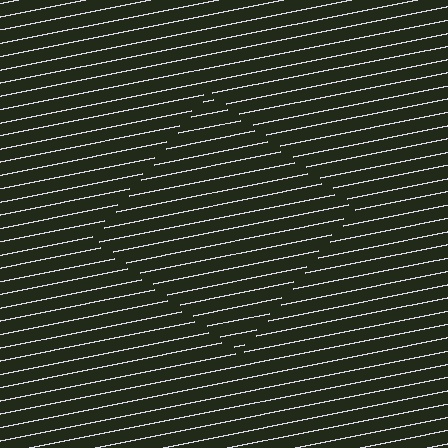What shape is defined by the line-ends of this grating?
An illusory square. The interior of the shape contains the same grating, shifted by half a period — the contour is defined by the phase discontinuity where line-ends from the inner and outer gratings abut.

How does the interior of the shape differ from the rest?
The interior of the shape contains the same grating, shifted by half a period — the contour is defined by the phase discontinuity where line-ends from the inner and outer gratings abut.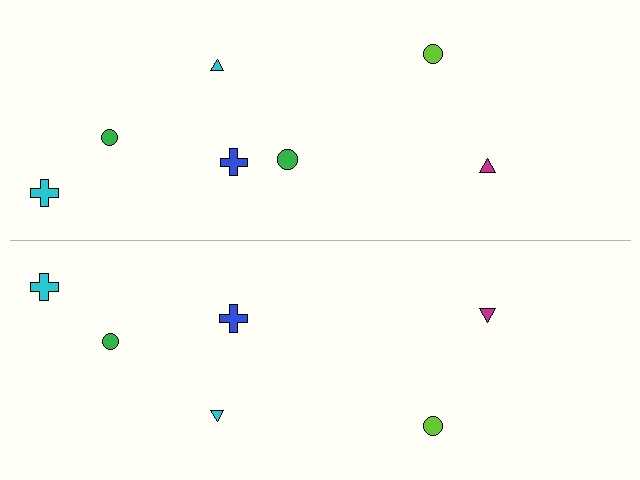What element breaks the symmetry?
A green circle is missing from the bottom side.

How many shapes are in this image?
There are 13 shapes in this image.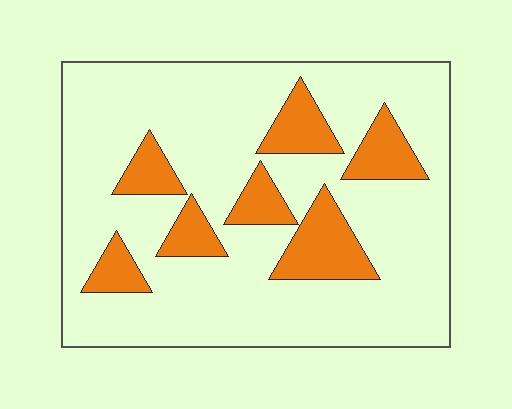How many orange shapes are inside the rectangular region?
7.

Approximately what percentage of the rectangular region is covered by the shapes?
Approximately 20%.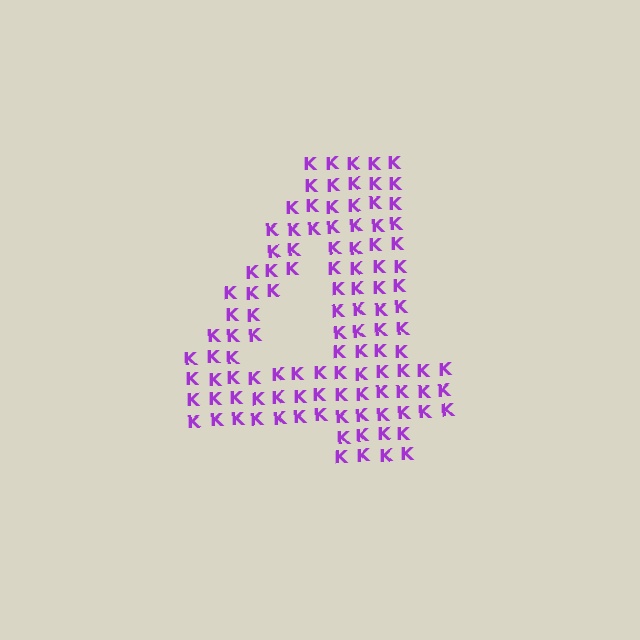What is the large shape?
The large shape is the digit 4.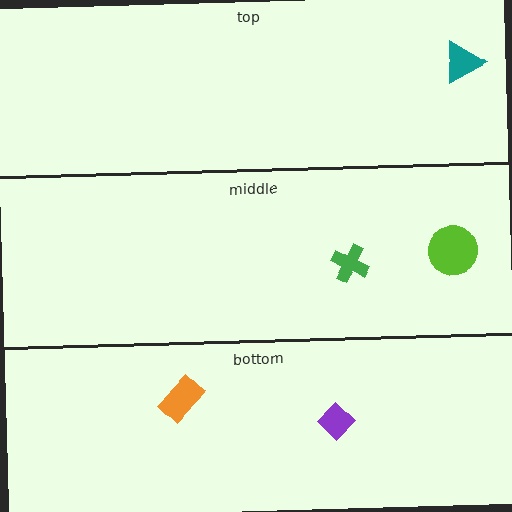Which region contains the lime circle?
The middle region.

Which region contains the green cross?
The middle region.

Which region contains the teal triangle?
The top region.